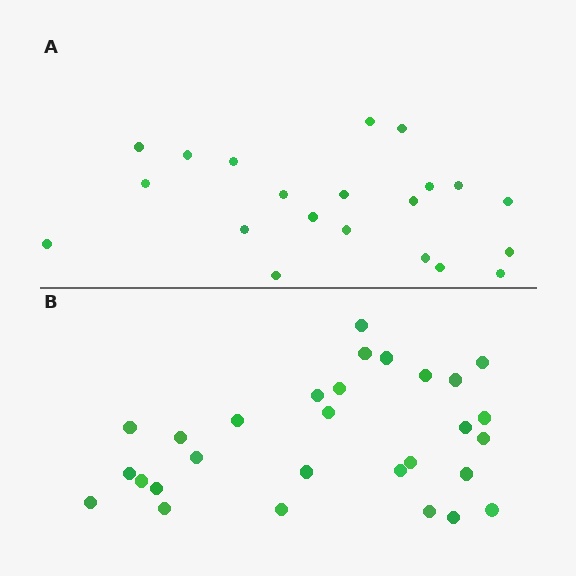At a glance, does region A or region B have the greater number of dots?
Region B (the bottom region) has more dots.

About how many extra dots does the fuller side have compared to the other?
Region B has roughly 8 or so more dots than region A.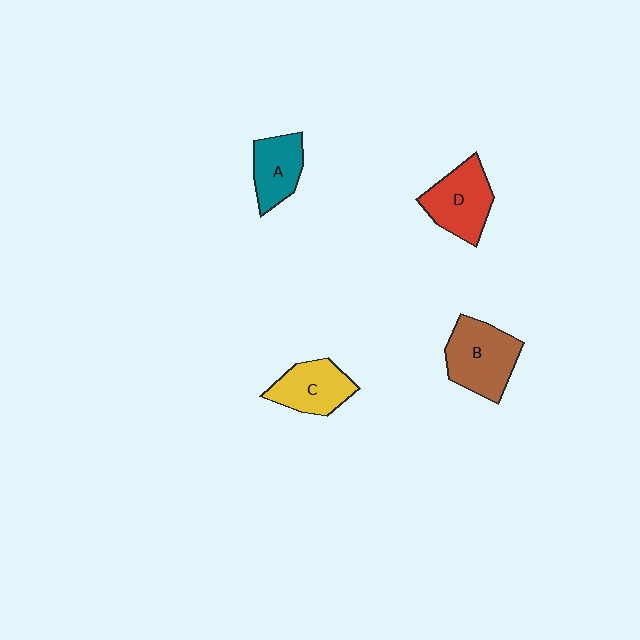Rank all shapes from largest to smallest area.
From largest to smallest: B (brown), D (red), C (yellow), A (teal).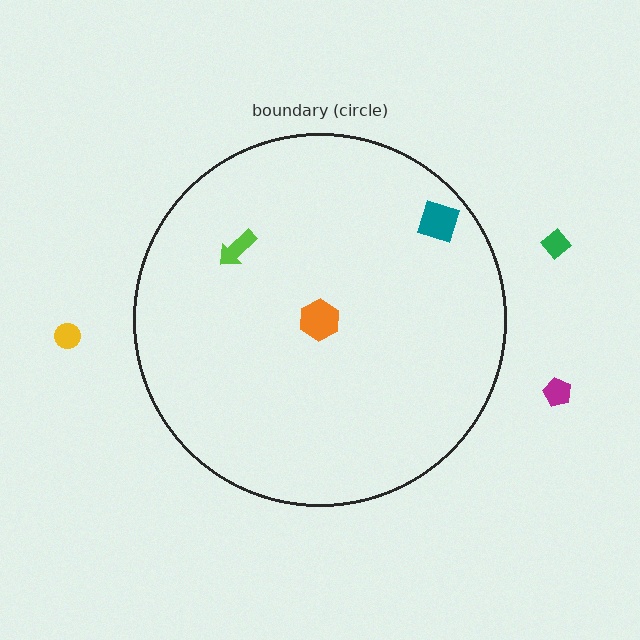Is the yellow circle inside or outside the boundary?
Outside.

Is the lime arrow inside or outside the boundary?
Inside.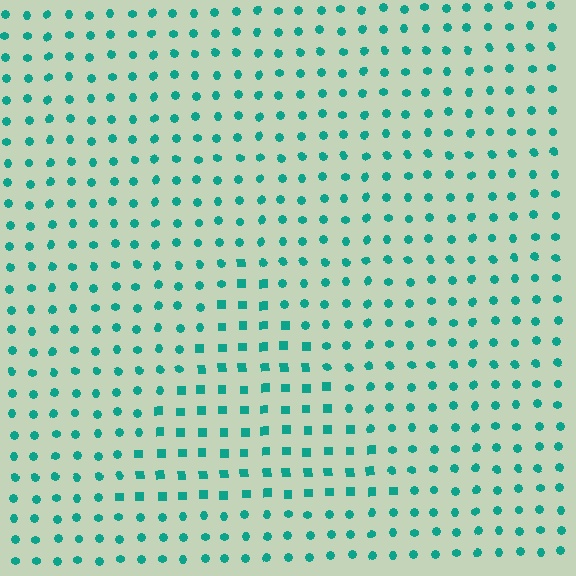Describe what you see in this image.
The image is filled with small teal elements arranged in a uniform grid. A triangle-shaped region contains squares, while the surrounding area contains circles. The boundary is defined purely by the change in element shape.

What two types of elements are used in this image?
The image uses squares inside the triangle region and circles outside it.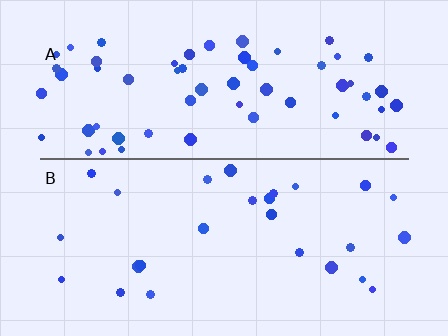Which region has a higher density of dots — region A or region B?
A (the top).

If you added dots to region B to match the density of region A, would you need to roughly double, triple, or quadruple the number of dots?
Approximately double.